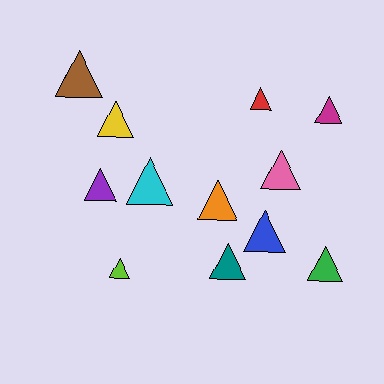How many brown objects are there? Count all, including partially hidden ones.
There is 1 brown object.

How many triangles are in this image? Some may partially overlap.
There are 12 triangles.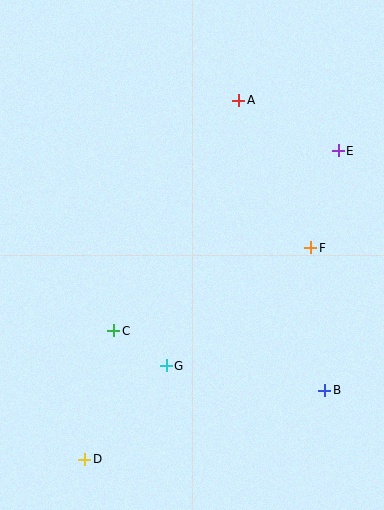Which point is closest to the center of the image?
Point C at (114, 331) is closest to the center.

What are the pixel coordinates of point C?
Point C is at (114, 331).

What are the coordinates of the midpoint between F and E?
The midpoint between F and E is at (324, 199).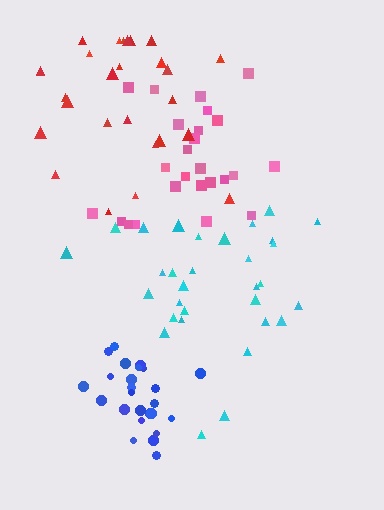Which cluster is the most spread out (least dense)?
Red.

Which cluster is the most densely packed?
Blue.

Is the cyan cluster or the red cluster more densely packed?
Cyan.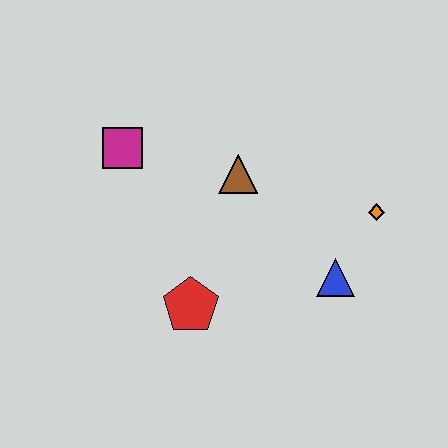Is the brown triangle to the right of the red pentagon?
Yes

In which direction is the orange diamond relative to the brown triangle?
The orange diamond is to the right of the brown triangle.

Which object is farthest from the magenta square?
The orange diamond is farthest from the magenta square.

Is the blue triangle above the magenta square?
No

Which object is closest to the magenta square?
The brown triangle is closest to the magenta square.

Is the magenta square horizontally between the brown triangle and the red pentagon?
No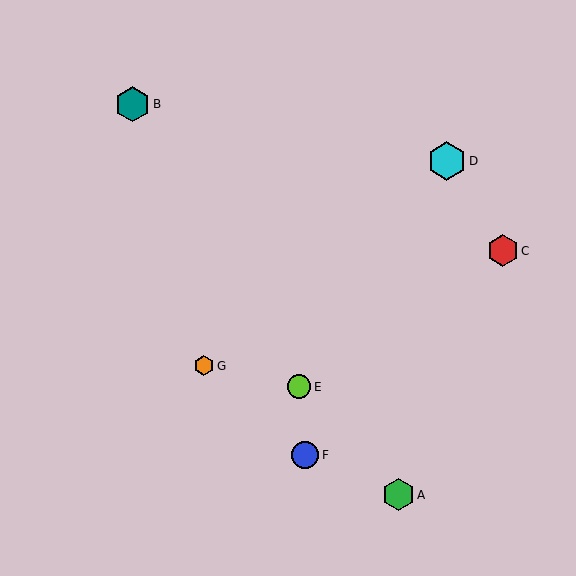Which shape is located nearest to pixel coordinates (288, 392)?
The lime circle (labeled E) at (299, 387) is nearest to that location.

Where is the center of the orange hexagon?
The center of the orange hexagon is at (204, 366).